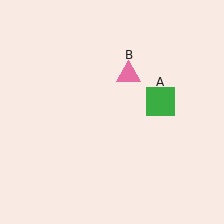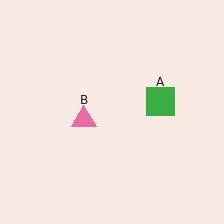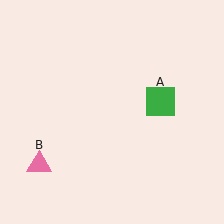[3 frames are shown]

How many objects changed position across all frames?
1 object changed position: pink triangle (object B).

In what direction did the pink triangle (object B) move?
The pink triangle (object B) moved down and to the left.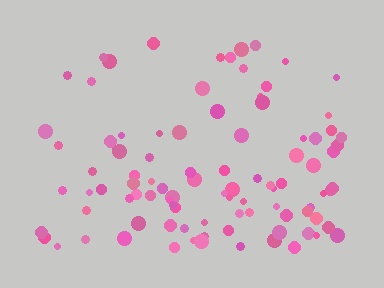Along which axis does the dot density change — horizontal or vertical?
Vertical.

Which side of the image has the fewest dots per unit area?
The top.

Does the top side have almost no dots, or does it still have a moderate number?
Still a moderate number, just noticeably fewer than the bottom.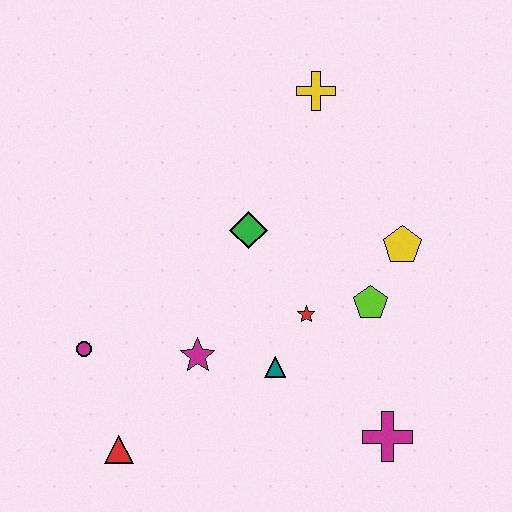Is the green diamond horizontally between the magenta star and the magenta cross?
Yes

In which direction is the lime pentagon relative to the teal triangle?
The lime pentagon is to the right of the teal triangle.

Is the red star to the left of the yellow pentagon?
Yes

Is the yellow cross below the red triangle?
No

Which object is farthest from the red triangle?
The yellow cross is farthest from the red triangle.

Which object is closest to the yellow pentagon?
The lime pentagon is closest to the yellow pentagon.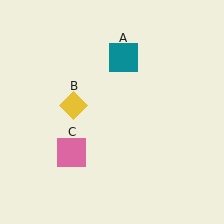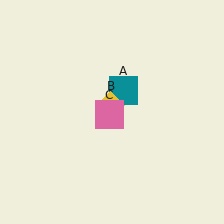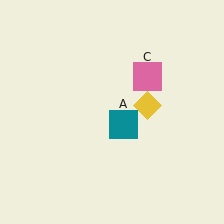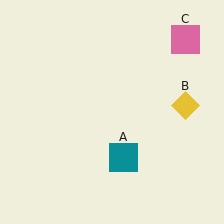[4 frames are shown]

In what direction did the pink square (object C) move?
The pink square (object C) moved up and to the right.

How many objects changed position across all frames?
3 objects changed position: teal square (object A), yellow diamond (object B), pink square (object C).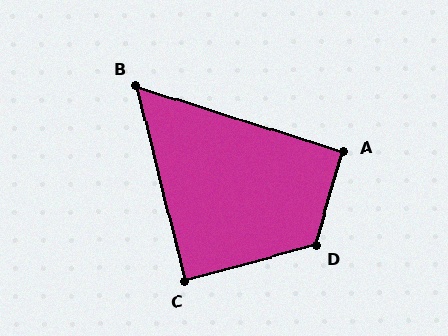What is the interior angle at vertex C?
Approximately 89 degrees (approximately right).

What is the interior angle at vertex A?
Approximately 91 degrees (approximately right).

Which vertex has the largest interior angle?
D, at approximately 121 degrees.